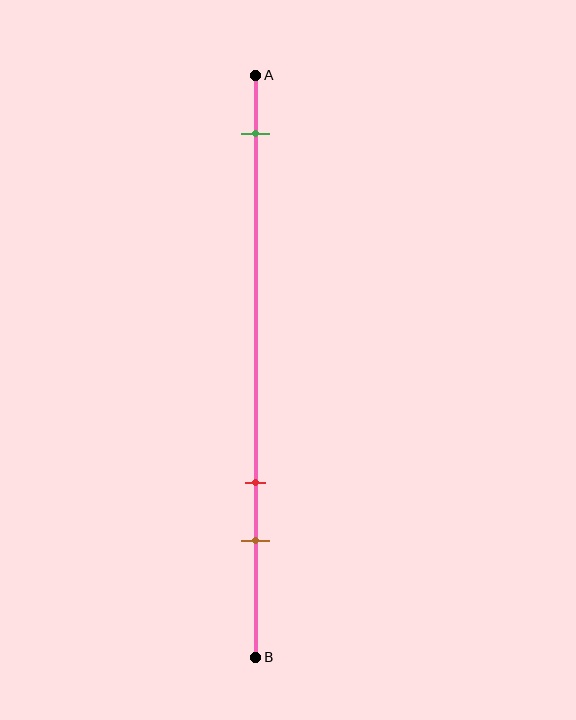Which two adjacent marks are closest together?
The red and brown marks are the closest adjacent pair.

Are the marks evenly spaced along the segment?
No, the marks are not evenly spaced.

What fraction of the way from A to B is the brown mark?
The brown mark is approximately 80% (0.8) of the way from A to B.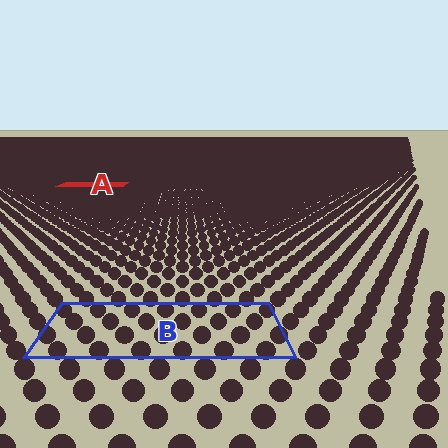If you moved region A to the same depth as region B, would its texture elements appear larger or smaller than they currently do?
They would appear larger. At a closer depth, the same texture elements are projected at a bigger on-screen size.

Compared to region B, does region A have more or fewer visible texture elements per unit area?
Region A has more texture elements per unit area — they are packed more densely because it is farther away.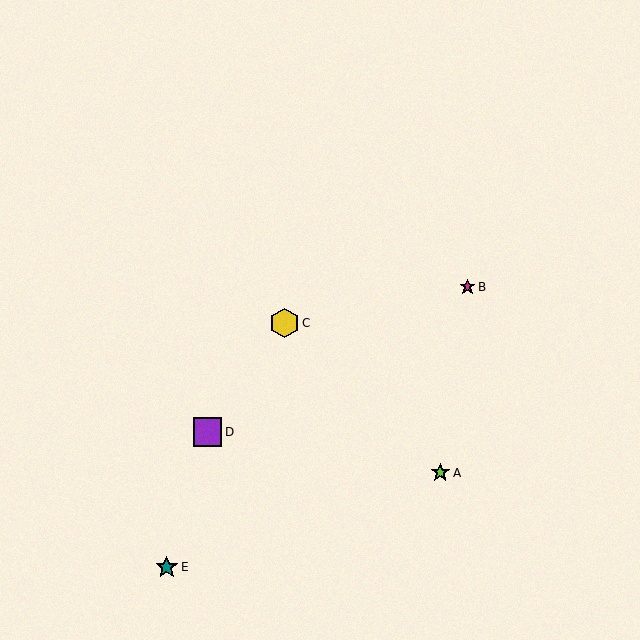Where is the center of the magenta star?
The center of the magenta star is at (468, 287).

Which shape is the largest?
The yellow hexagon (labeled C) is the largest.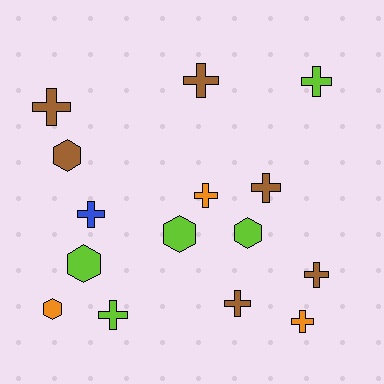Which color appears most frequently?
Brown, with 6 objects.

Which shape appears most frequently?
Cross, with 10 objects.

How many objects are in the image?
There are 15 objects.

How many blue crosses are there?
There is 1 blue cross.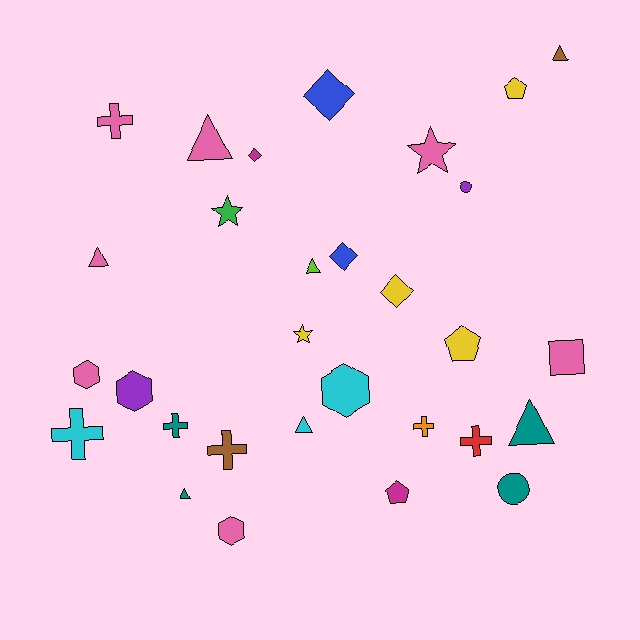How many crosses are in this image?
There are 6 crosses.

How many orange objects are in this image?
There is 1 orange object.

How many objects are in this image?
There are 30 objects.